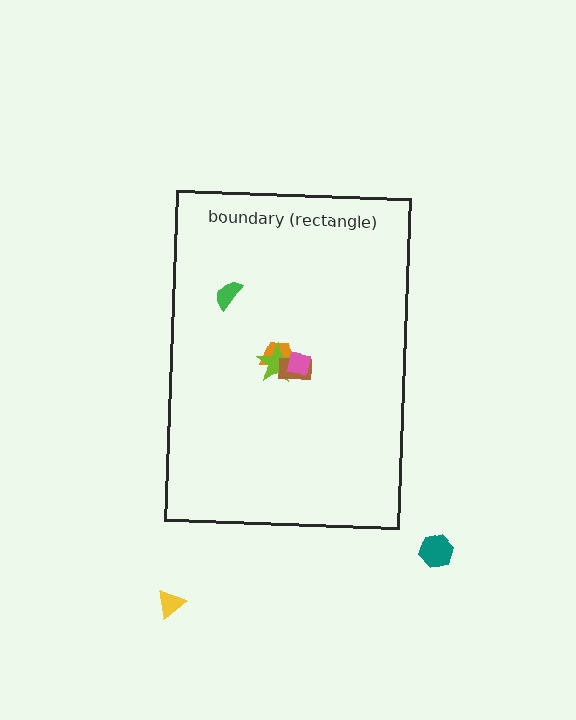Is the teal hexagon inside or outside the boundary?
Outside.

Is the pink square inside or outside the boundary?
Inside.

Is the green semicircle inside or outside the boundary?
Inside.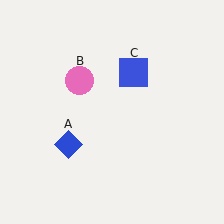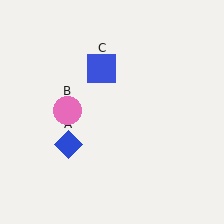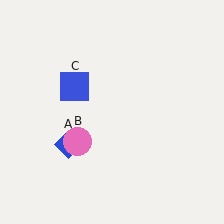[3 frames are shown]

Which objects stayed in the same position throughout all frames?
Blue diamond (object A) remained stationary.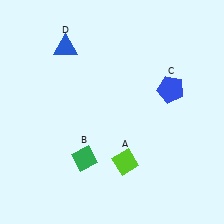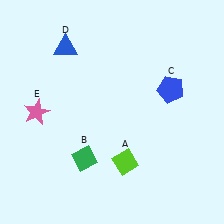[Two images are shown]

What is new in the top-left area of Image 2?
A pink star (E) was added in the top-left area of Image 2.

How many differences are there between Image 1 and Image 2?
There is 1 difference between the two images.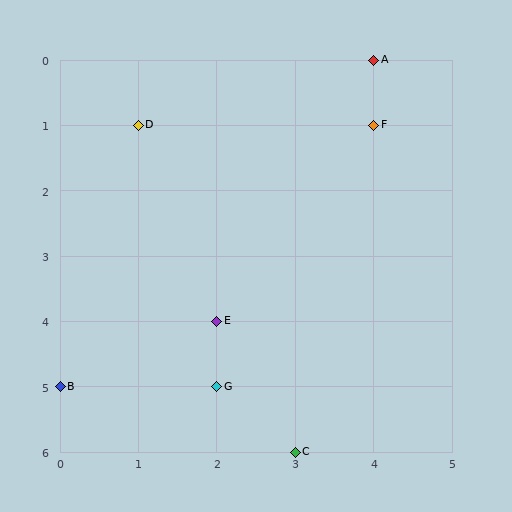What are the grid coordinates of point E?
Point E is at grid coordinates (2, 4).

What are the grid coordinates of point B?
Point B is at grid coordinates (0, 5).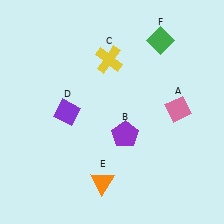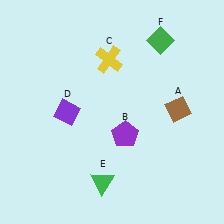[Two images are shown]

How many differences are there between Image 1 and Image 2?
There are 2 differences between the two images.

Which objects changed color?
A changed from pink to brown. E changed from orange to green.